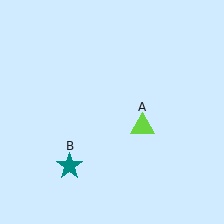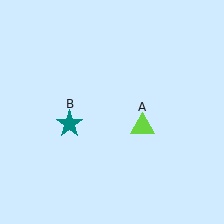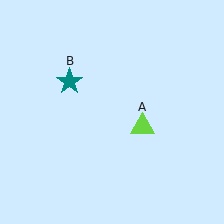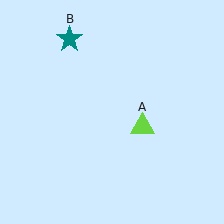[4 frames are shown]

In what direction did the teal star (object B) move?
The teal star (object B) moved up.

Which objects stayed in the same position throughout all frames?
Lime triangle (object A) remained stationary.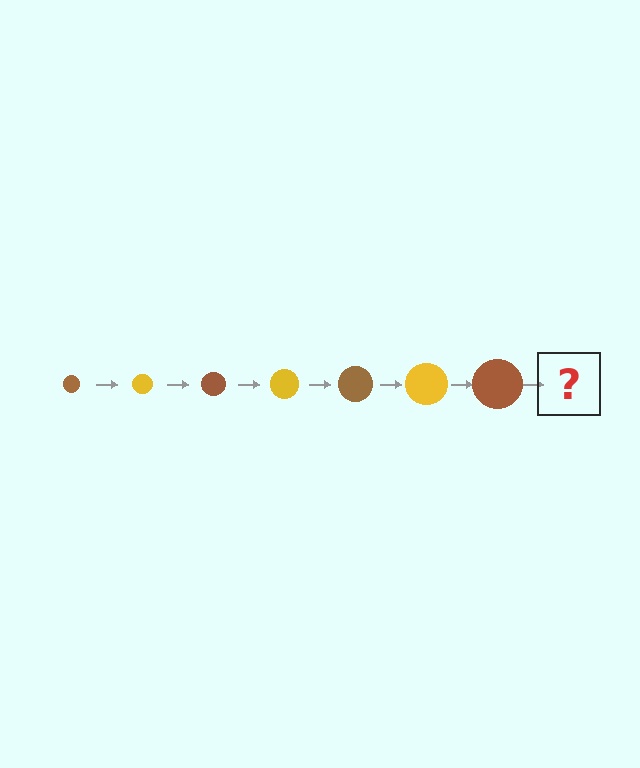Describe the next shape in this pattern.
It should be a yellow circle, larger than the previous one.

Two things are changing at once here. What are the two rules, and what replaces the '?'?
The two rules are that the circle grows larger each step and the color cycles through brown and yellow. The '?' should be a yellow circle, larger than the previous one.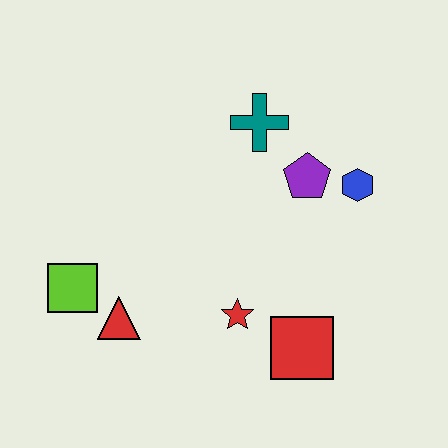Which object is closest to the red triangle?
The lime square is closest to the red triangle.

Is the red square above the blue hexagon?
No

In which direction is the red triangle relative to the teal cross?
The red triangle is below the teal cross.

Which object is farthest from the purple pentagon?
The lime square is farthest from the purple pentagon.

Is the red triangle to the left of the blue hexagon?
Yes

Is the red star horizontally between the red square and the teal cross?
No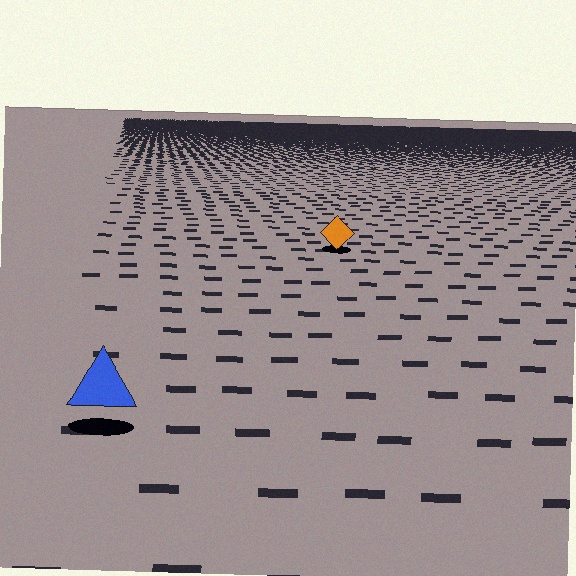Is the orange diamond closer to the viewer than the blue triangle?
No. The blue triangle is closer — you can tell from the texture gradient: the ground texture is coarser near it.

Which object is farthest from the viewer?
The orange diamond is farthest from the viewer. It appears smaller and the ground texture around it is denser.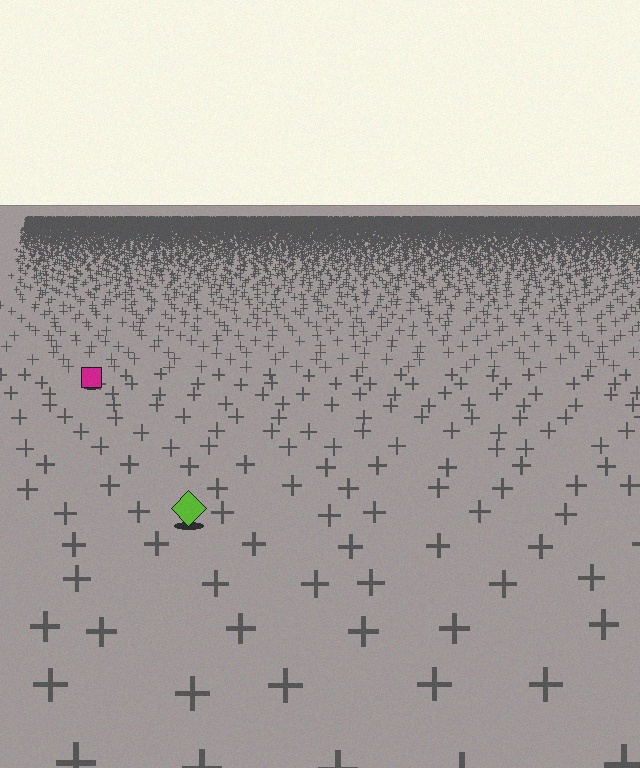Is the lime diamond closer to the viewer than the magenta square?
Yes. The lime diamond is closer — you can tell from the texture gradient: the ground texture is coarser near it.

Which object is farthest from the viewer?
The magenta square is farthest from the viewer. It appears smaller and the ground texture around it is denser.